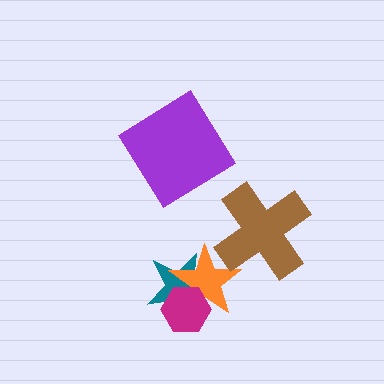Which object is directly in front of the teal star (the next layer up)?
The orange star is directly in front of the teal star.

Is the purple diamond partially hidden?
No, no other shape covers it.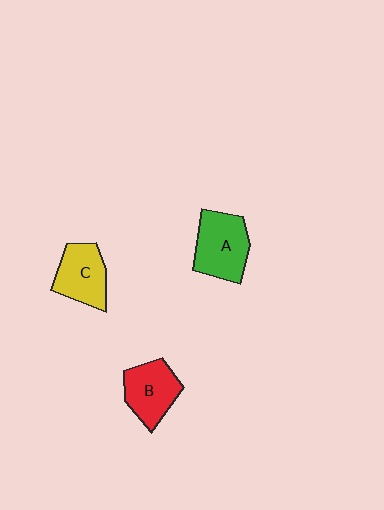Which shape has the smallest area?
Shape C (yellow).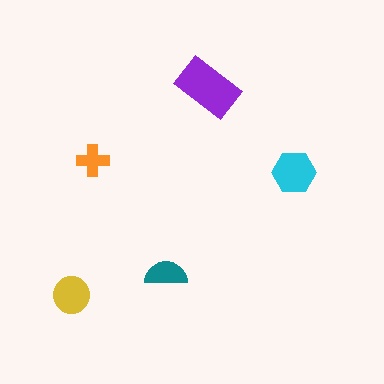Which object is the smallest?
The orange cross.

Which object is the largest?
The purple rectangle.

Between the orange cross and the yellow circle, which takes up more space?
The yellow circle.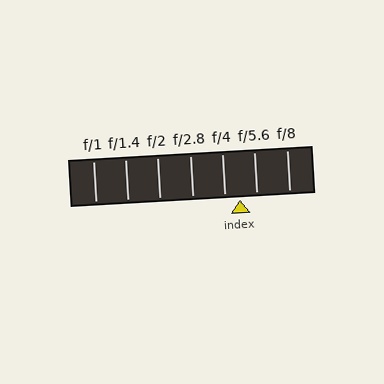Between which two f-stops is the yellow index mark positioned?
The index mark is between f/4 and f/5.6.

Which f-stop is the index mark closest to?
The index mark is closest to f/4.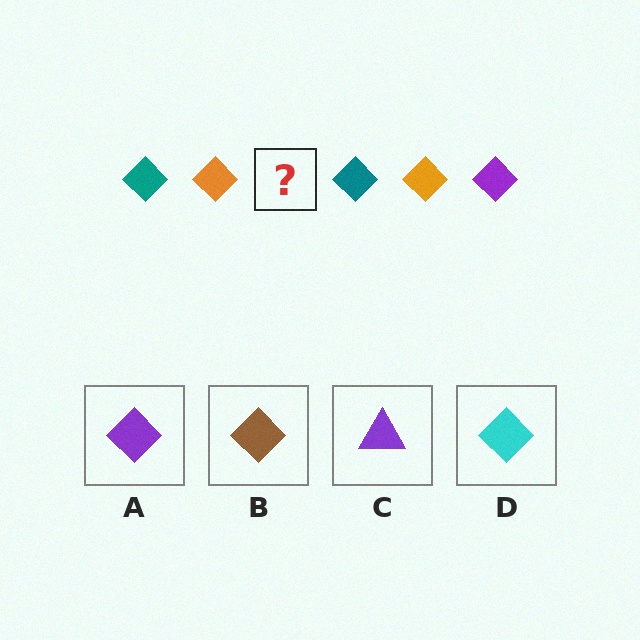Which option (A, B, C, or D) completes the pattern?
A.